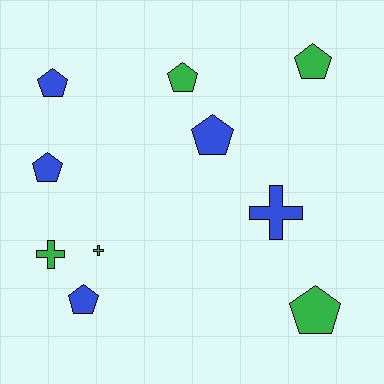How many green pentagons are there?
There are 3 green pentagons.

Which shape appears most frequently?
Pentagon, with 7 objects.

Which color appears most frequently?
Green, with 5 objects.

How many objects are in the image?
There are 10 objects.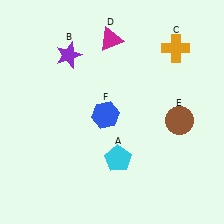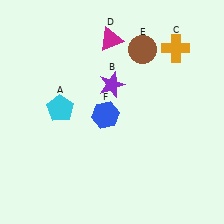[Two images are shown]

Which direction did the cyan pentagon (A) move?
The cyan pentagon (A) moved left.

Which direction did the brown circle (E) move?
The brown circle (E) moved up.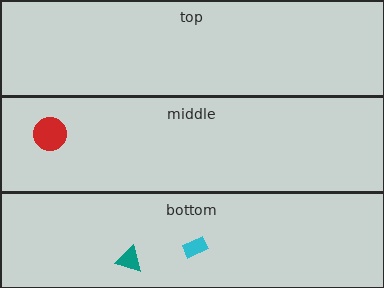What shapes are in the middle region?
The red circle.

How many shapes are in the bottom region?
2.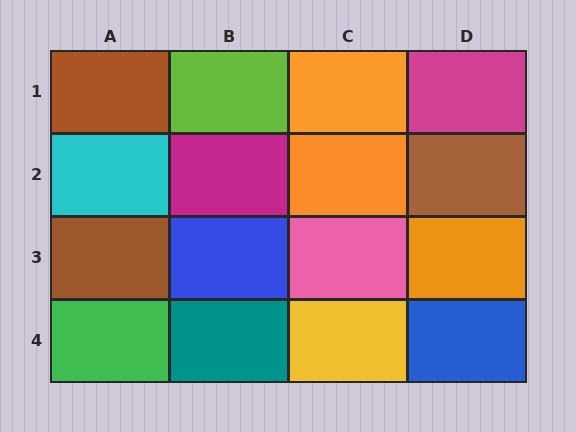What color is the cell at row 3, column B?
Blue.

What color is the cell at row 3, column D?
Orange.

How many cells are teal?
1 cell is teal.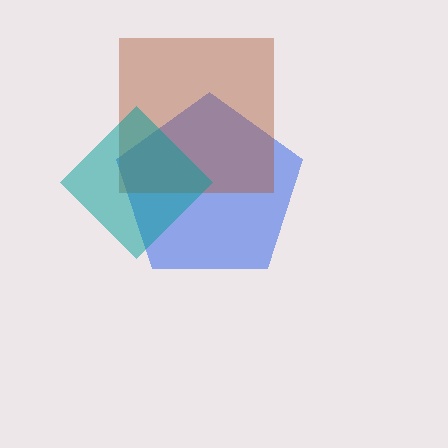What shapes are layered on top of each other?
The layered shapes are: a blue pentagon, a brown square, a teal diamond.